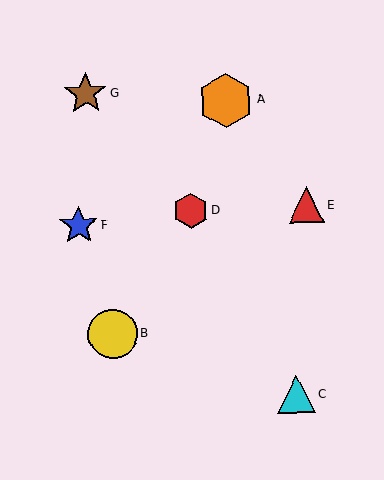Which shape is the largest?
The orange hexagon (labeled A) is the largest.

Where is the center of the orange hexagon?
The center of the orange hexagon is at (226, 101).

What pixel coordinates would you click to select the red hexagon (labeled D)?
Click at (191, 211) to select the red hexagon D.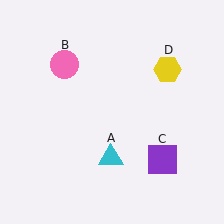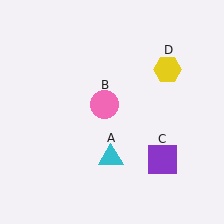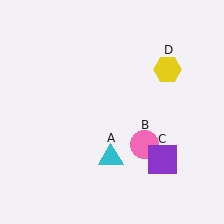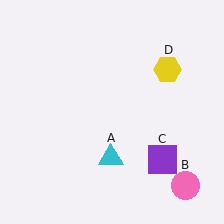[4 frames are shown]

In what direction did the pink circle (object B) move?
The pink circle (object B) moved down and to the right.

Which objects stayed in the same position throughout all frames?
Cyan triangle (object A) and purple square (object C) and yellow hexagon (object D) remained stationary.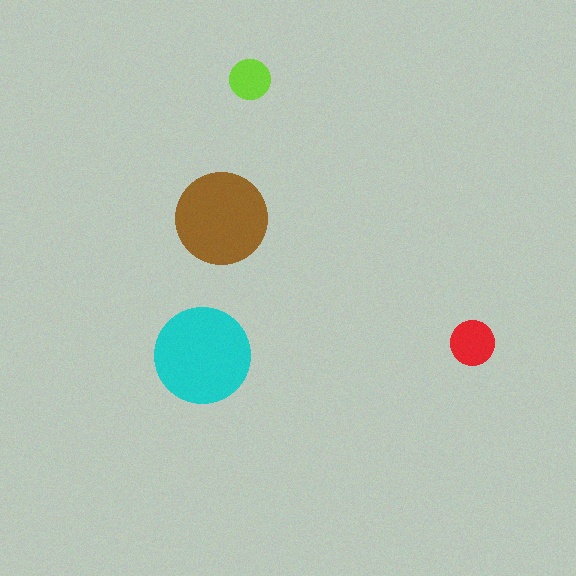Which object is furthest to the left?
The cyan circle is leftmost.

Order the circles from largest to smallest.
the cyan one, the brown one, the red one, the lime one.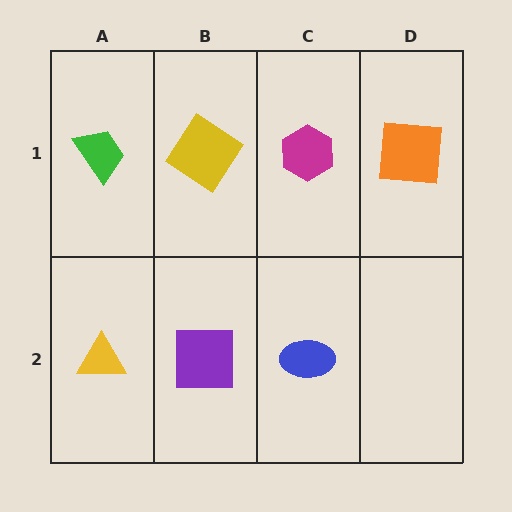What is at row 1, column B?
A yellow diamond.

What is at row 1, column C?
A magenta hexagon.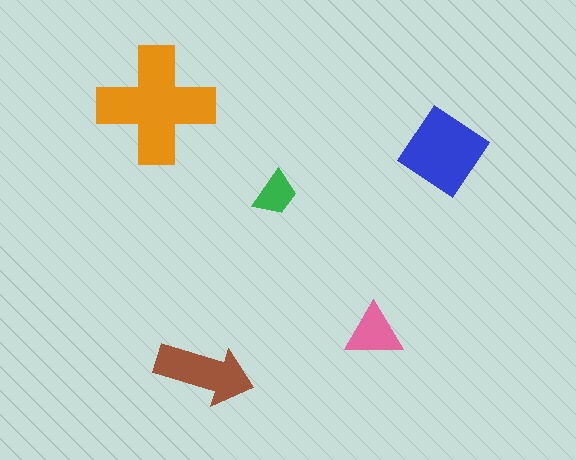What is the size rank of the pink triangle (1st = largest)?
4th.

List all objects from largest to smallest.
The orange cross, the blue diamond, the brown arrow, the pink triangle, the green trapezoid.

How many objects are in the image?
There are 5 objects in the image.